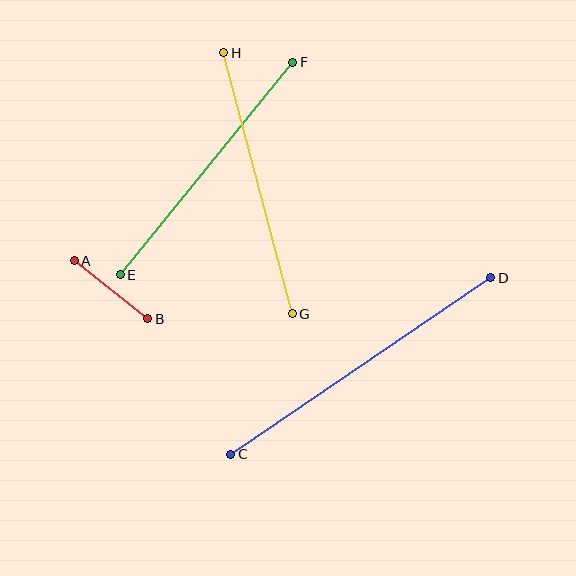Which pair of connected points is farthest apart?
Points C and D are farthest apart.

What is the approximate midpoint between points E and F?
The midpoint is at approximately (207, 169) pixels.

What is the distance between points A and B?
The distance is approximately 94 pixels.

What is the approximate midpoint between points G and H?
The midpoint is at approximately (258, 183) pixels.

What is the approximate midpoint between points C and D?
The midpoint is at approximately (361, 366) pixels.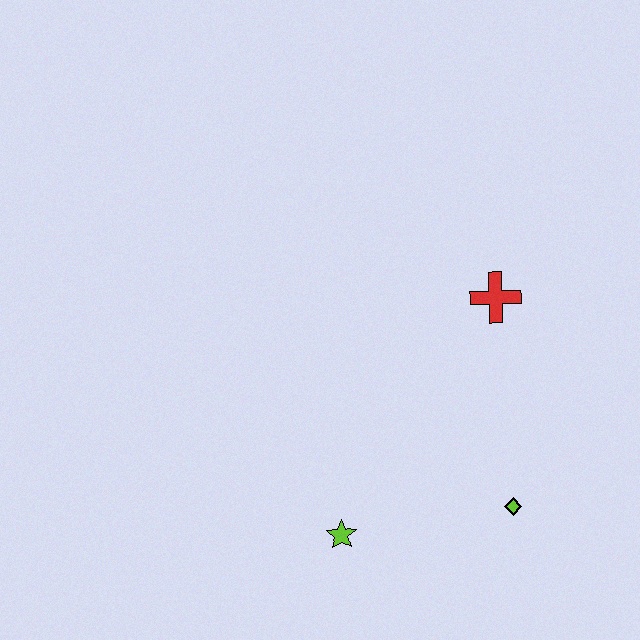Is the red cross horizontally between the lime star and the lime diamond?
Yes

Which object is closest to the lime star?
The lime diamond is closest to the lime star.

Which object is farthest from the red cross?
The lime star is farthest from the red cross.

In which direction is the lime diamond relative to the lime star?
The lime diamond is to the right of the lime star.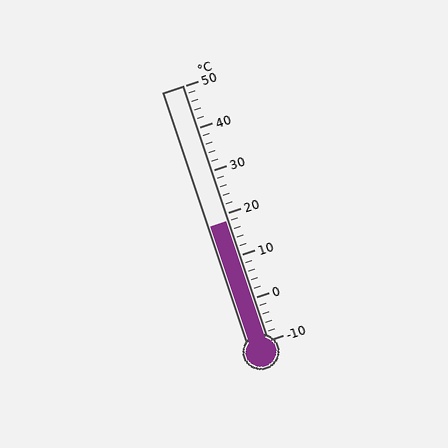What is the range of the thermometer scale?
The thermometer scale ranges from -10°C to 50°C.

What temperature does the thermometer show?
The thermometer shows approximately 18°C.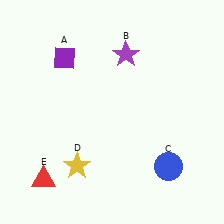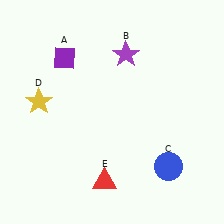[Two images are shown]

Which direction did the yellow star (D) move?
The yellow star (D) moved up.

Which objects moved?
The objects that moved are: the yellow star (D), the red triangle (E).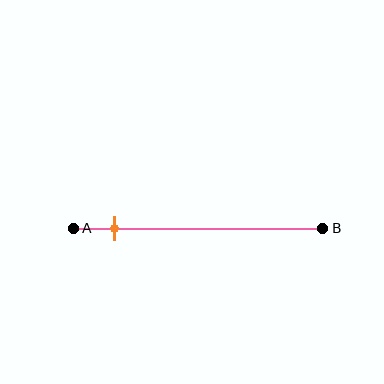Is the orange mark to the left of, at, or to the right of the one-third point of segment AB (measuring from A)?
The orange mark is to the left of the one-third point of segment AB.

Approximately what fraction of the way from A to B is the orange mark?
The orange mark is approximately 15% of the way from A to B.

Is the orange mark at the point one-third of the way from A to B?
No, the mark is at about 15% from A, not at the 33% one-third point.